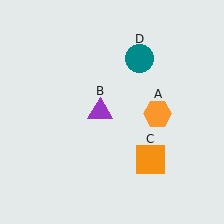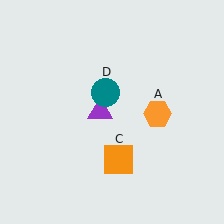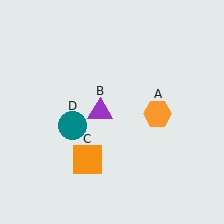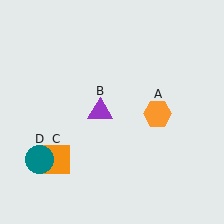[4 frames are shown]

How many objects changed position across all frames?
2 objects changed position: orange square (object C), teal circle (object D).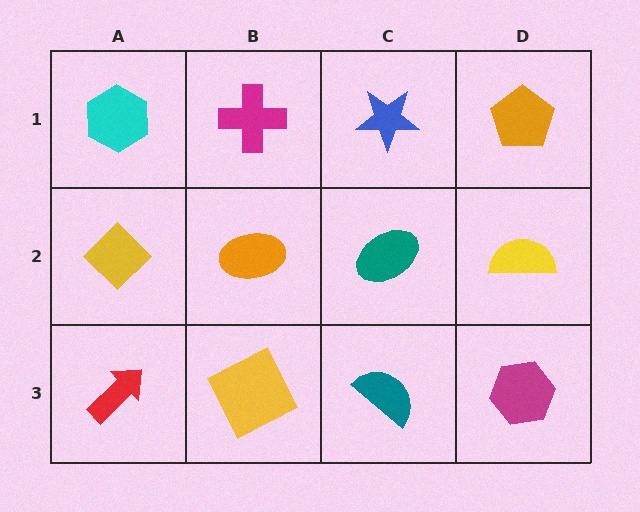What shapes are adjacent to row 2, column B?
A magenta cross (row 1, column B), a yellow square (row 3, column B), a yellow diamond (row 2, column A), a teal ellipse (row 2, column C).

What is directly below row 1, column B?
An orange ellipse.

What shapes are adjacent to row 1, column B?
An orange ellipse (row 2, column B), a cyan hexagon (row 1, column A), a blue star (row 1, column C).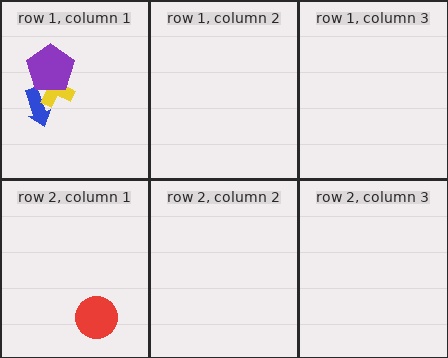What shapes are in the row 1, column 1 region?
The blue arrow, the yellow cross, the purple pentagon.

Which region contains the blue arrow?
The row 1, column 1 region.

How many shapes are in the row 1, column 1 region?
3.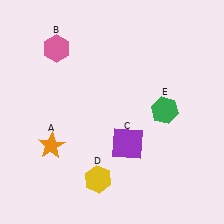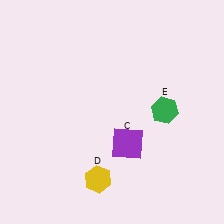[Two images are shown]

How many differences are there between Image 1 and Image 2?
There are 2 differences between the two images.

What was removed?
The orange star (A), the pink hexagon (B) were removed in Image 2.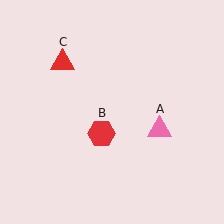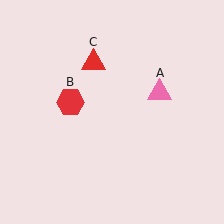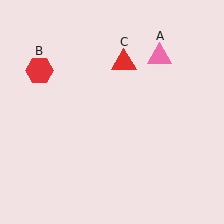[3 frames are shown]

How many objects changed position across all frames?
3 objects changed position: pink triangle (object A), red hexagon (object B), red triangle (object C).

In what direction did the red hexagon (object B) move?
The red hexagon (object B) moved up and to the left.